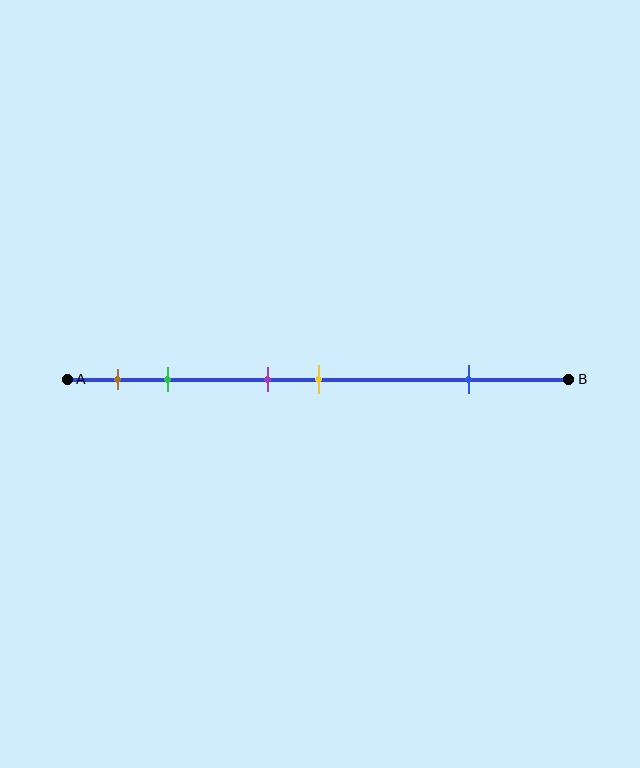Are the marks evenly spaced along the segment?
No, the marks are not evenly spaced.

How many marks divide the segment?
There are 5 marks dividing the segment.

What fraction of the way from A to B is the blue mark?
The blue mark is approximately 80% (0.8) of the way from A to B.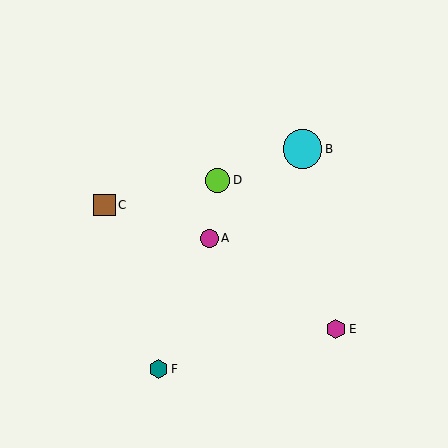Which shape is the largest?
The cyan circle (labeled B) is the largest.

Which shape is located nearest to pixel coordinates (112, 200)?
The brown square (labeled C) at (105, 205) is nearest to that location.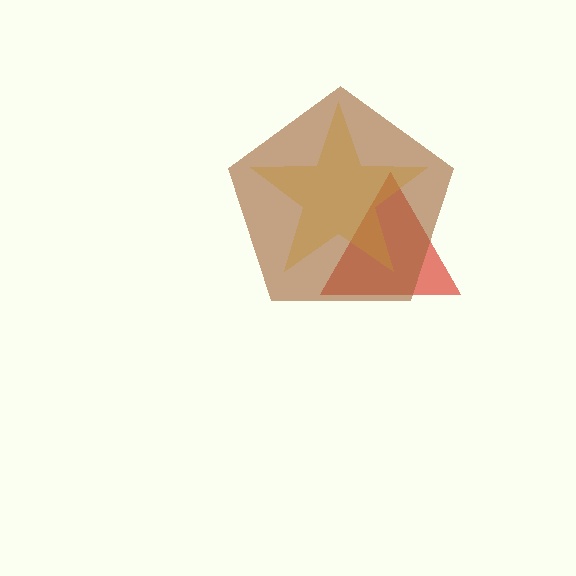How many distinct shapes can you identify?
There are 3 distinct shapes: a red triangle, a yellow star, a brown pentagon.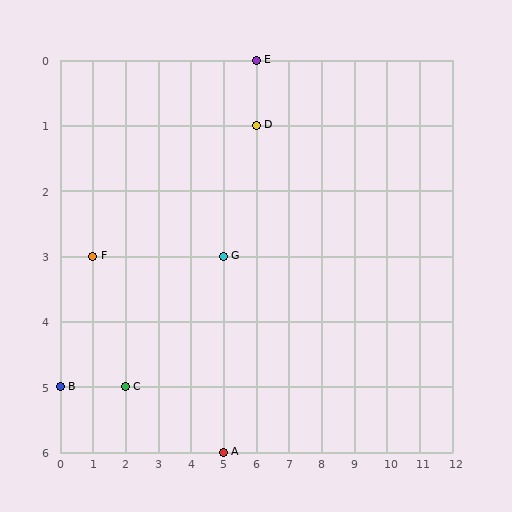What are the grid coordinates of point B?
Point B is at grid coordinates (0, 5).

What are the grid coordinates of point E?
Point E is at grid coordinates (6, 0).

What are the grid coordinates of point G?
Point G is at grid coordinates (5, 3).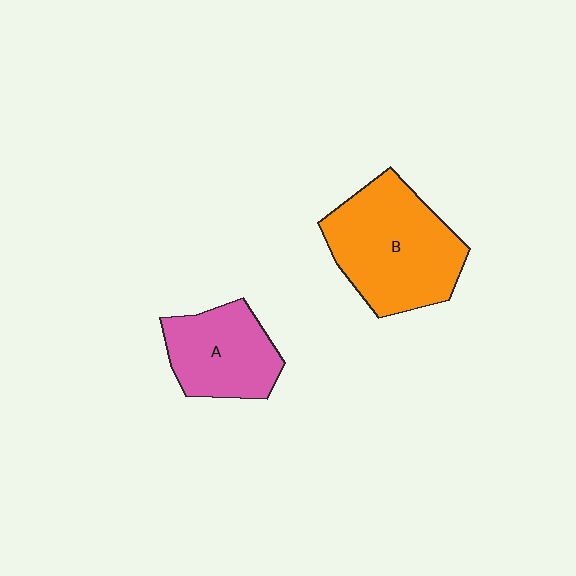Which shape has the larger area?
Shape B (orange).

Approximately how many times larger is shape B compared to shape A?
Approximately 1.5 times.